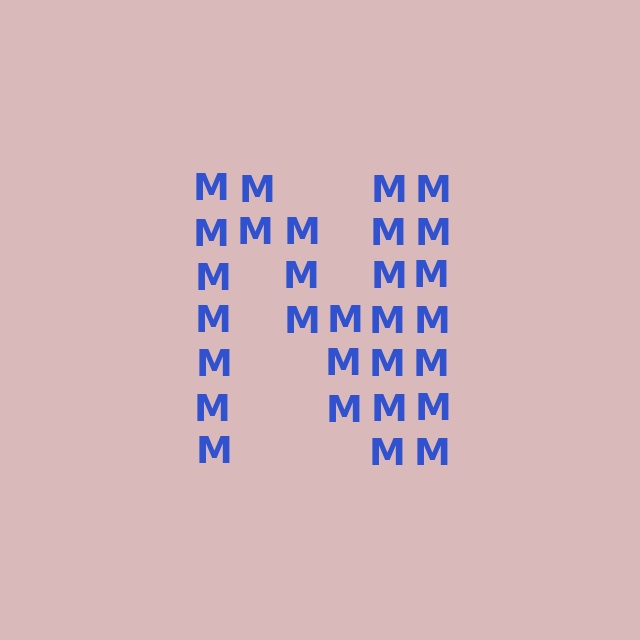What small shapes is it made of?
It is made of small letter M's.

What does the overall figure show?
The overall figure shows the letter N.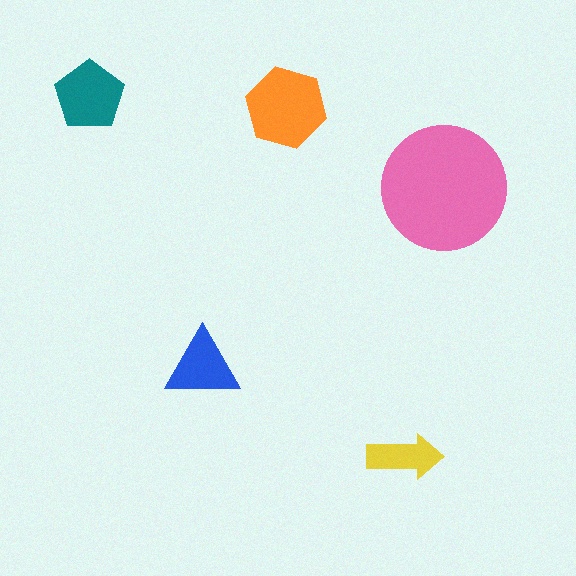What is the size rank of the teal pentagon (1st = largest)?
3rd.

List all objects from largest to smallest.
The pink circle, the orange hexagon, the teal pentagon, the blue triangle, the yellow arrow.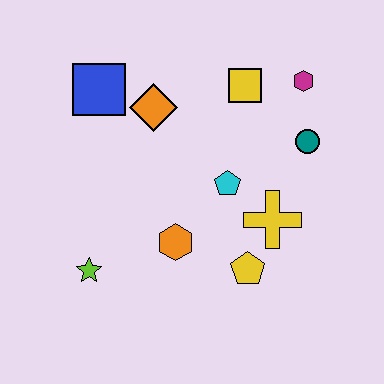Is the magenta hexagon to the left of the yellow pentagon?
No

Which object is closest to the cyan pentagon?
The yellow cross is closest to the cyan pentagon.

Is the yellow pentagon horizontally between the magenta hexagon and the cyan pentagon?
Yes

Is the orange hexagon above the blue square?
No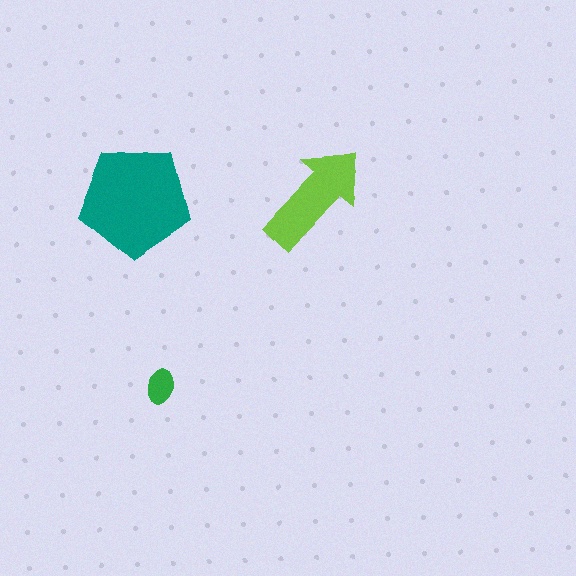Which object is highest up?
The teal pentagon is topmost.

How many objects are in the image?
There are 3 objects in the image.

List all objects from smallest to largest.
The green ellipse, the lime arrow, the teal pentagon.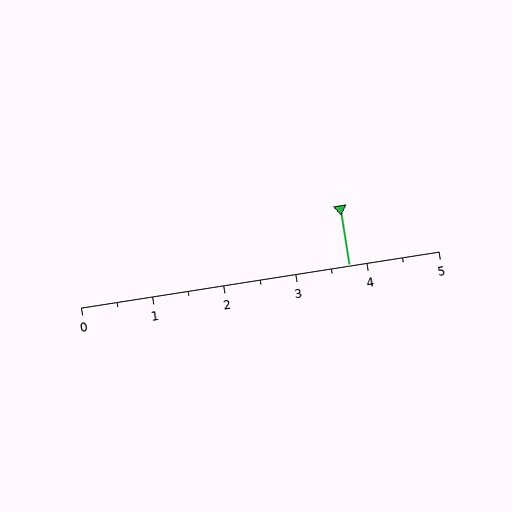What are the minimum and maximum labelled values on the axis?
The axis runs from 0 to 5.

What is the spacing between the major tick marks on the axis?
The major ticks are spaced 1 apart.